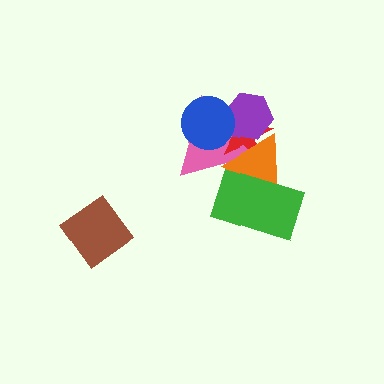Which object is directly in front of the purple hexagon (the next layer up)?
The orange triangle is directly in front of the purple hexagon.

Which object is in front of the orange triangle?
The green rectangle is in front of the orange triangle.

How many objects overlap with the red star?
4 objects overlap with the red star.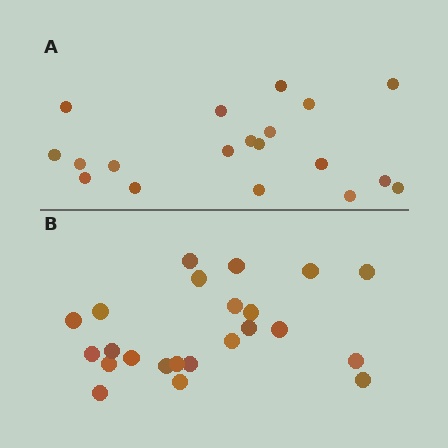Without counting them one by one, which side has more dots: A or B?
Region B (the bottom region) has more dots.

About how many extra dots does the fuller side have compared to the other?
Region B has about 4 more dots than region A.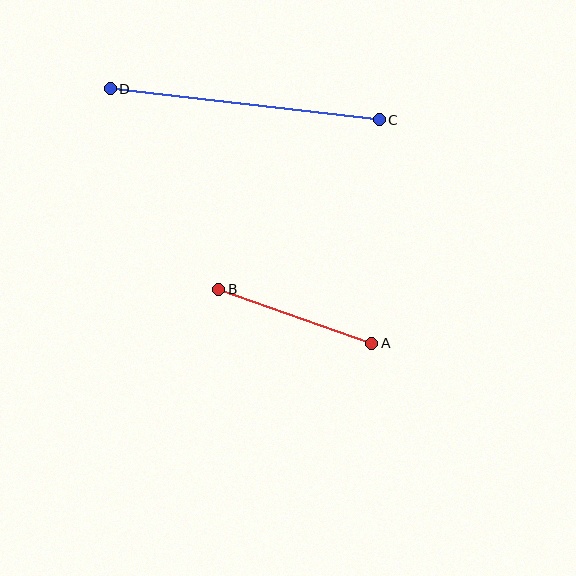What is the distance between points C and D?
The distance is approximately 270 pixels.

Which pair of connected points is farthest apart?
Points C and D are farthest apart.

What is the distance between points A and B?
The distance is approximately 162 pixels.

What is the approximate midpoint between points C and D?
The midpoint is at approximately (245, 104) pixels.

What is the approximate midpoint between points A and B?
The midpoint is at approximately (295, 316) pixels.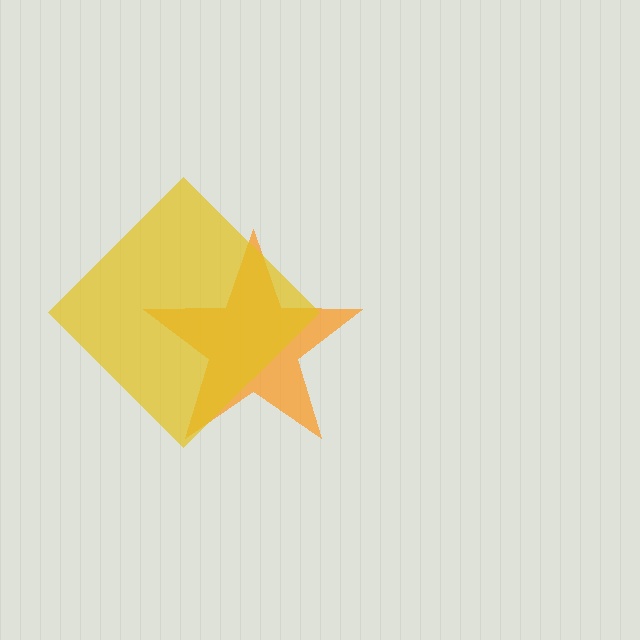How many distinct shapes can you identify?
There are 2 distinct shapes: an orange star, a yellow diamond.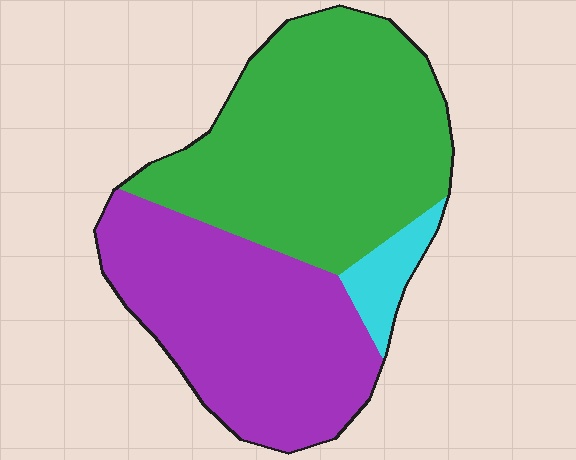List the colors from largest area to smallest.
From largest to smallest: green, purple, cyan.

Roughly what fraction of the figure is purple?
Purple covers about 40% of the figure.